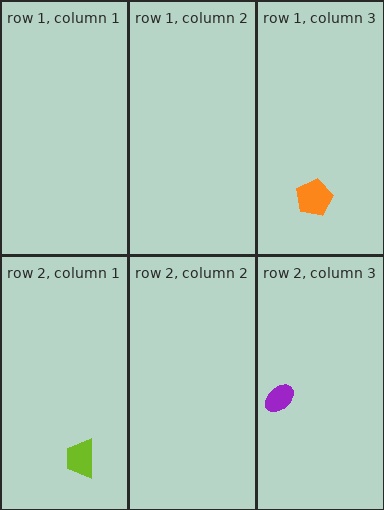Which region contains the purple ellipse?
The row 2, column 3 region.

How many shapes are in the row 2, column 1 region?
1.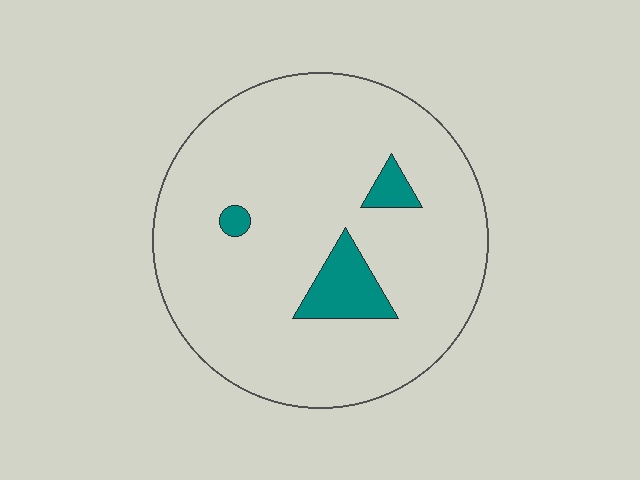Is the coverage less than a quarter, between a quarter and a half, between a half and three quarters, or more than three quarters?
Less than a quarter.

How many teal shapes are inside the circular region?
3.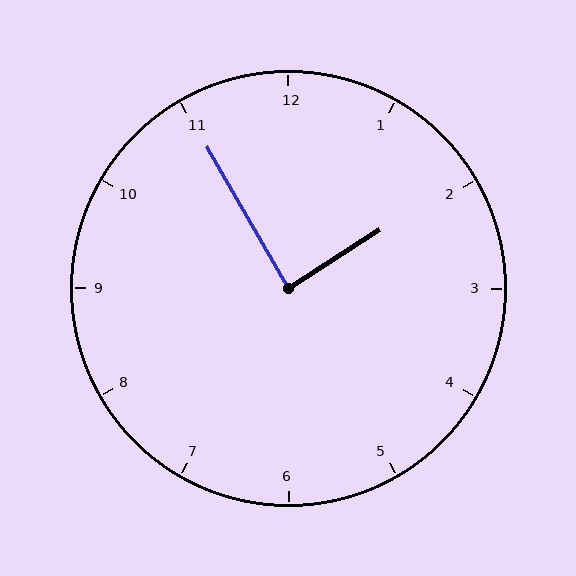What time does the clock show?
1:55.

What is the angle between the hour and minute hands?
Approximately 88 degrees.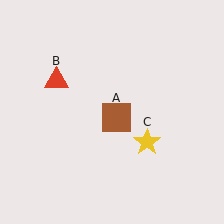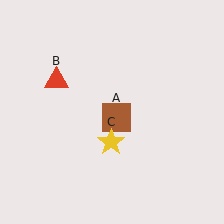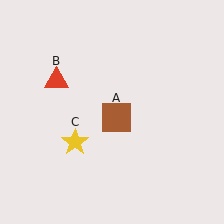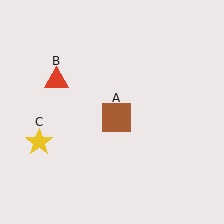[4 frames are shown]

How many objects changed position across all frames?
1 object changed position: yellow star (object C).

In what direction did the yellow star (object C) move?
The yellow star (object C) moved left.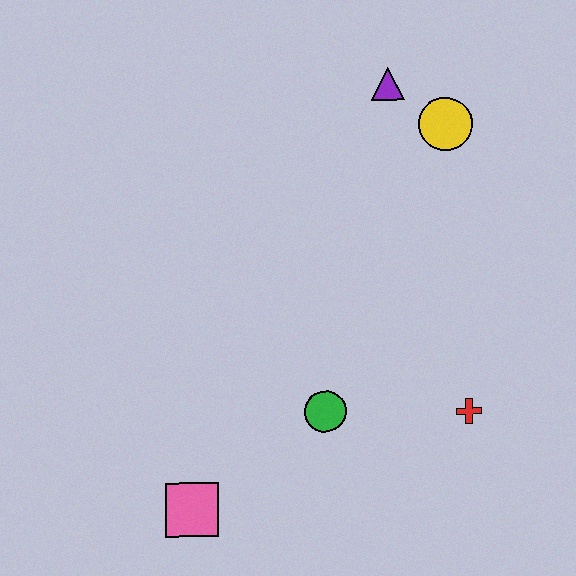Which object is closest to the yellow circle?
The purple triangle is closest to the yellow circle.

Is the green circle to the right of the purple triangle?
No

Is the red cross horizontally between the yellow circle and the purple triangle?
No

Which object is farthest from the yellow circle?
The pink square is farthest from the yellow circle.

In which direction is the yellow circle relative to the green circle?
The yellow circle is above the green circle.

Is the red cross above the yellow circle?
No